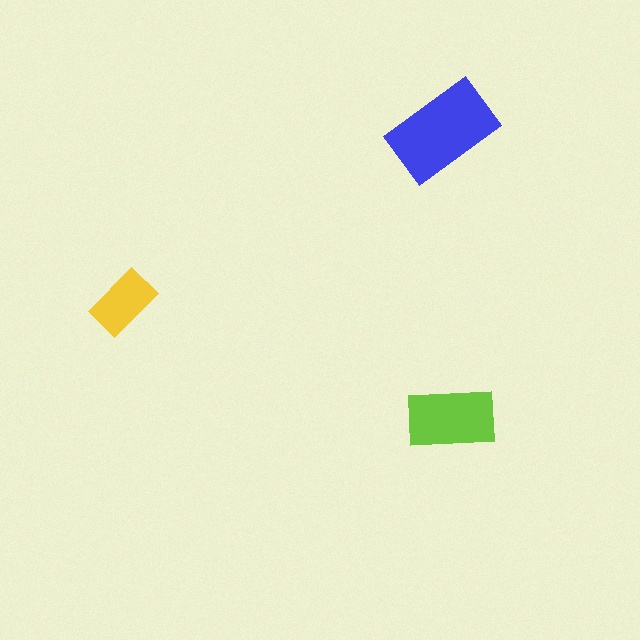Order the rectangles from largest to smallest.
the blue one, the lime one, the yellow one.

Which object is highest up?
The blue rectangle is topmost.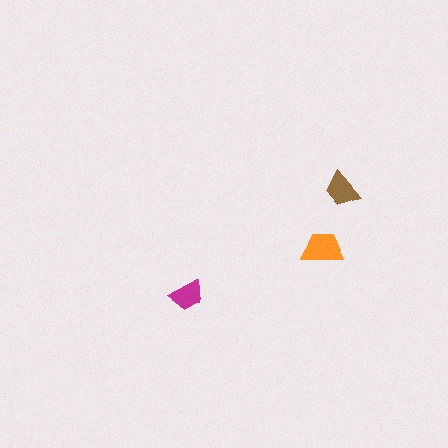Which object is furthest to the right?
The brown trapezoid is rightmost.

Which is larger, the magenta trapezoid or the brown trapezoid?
The brown one.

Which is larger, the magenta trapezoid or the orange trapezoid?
The orange one.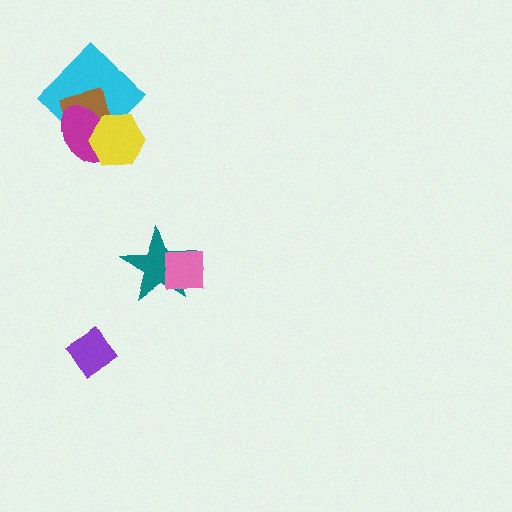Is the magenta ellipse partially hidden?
Yes, it is partially covered by another shape.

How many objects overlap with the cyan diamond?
3 objects overlap with the cyan diamond.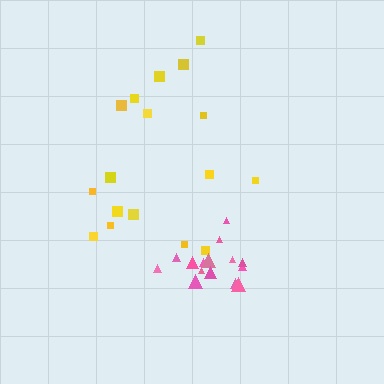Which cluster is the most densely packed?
Pink.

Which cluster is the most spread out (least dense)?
Yellow.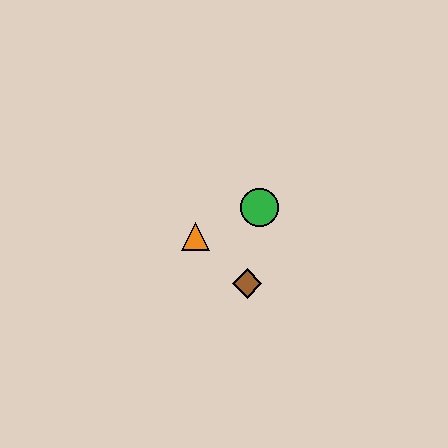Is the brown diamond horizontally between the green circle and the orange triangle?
Yes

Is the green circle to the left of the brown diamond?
No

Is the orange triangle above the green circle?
No